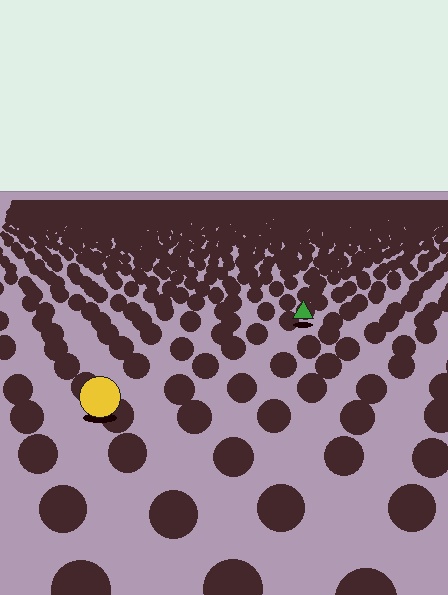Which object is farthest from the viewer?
The green triangle is farthest from the viewer. It appears smaller and the ground texture around it is denser.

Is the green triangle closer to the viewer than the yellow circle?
No. The yellow circle is closer — you can tell from the texture gradient: the ground texture is coarser near it.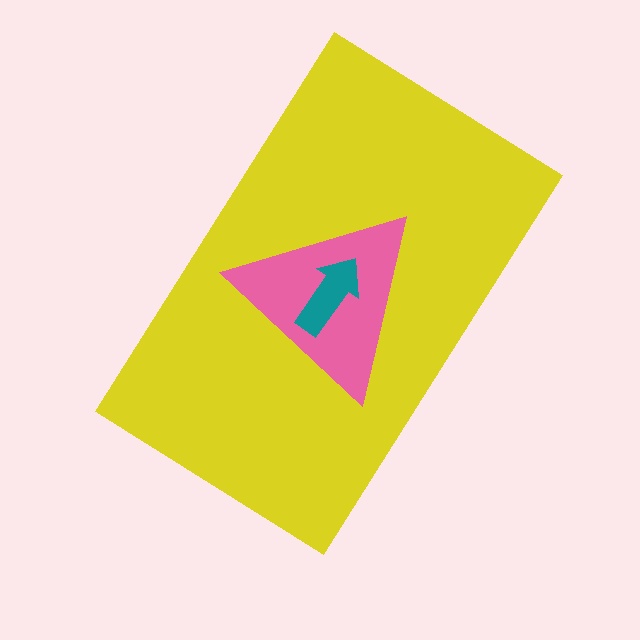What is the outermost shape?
The yellow rectangle.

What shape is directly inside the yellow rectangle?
The pink triangle.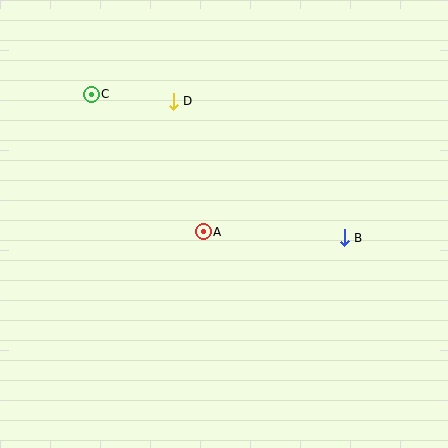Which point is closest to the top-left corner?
Point C is closest to the top-left corner.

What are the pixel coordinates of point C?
Point C is at (91, 94).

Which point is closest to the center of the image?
Point A at (203, 232) is closest to the center.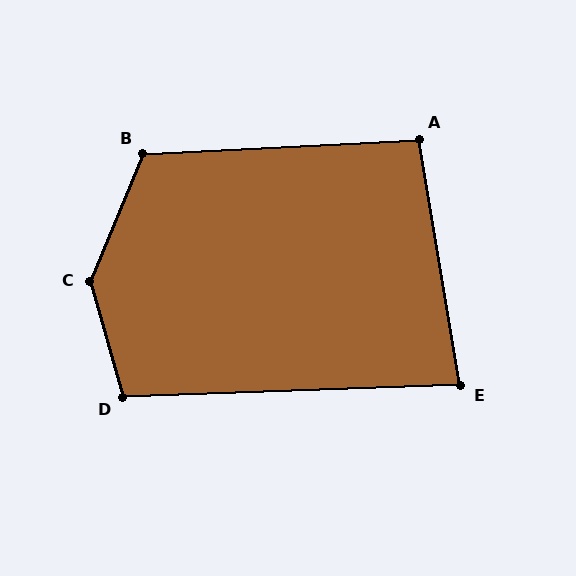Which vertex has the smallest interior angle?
E, at approximately 83 degrees.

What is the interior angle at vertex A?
Approximately 97 degrees (obtuse).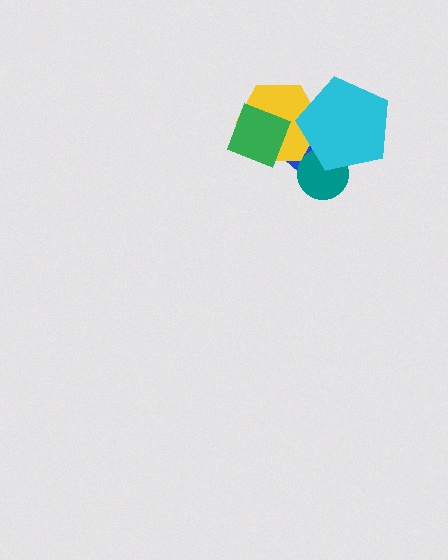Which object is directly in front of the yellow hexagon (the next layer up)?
The green diamond is directly in front of the yellow hexagon.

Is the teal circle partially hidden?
Yes, it is partially covered by another shape.